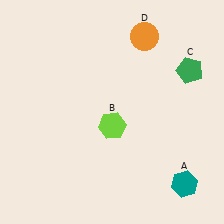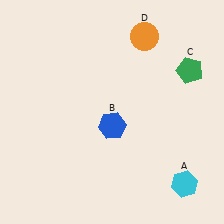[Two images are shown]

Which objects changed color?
A changed from teal to cyan. B changed from lime to blue.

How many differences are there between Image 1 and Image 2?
There are 2 differences between the two images.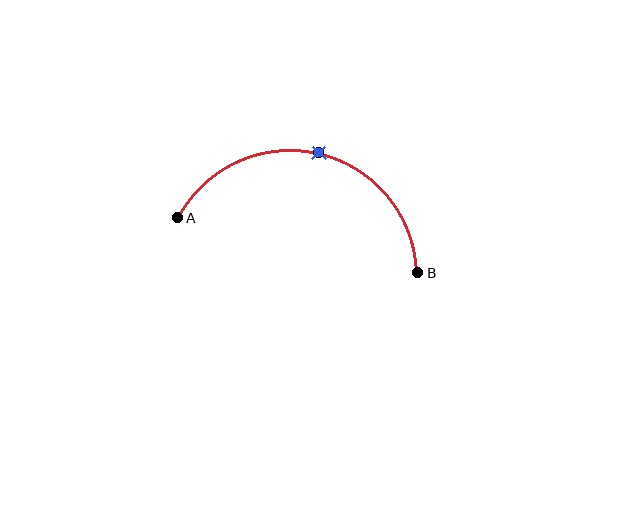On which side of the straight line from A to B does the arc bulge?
The arc bulges above the straight line connecting A and B.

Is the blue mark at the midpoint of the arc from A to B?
Yes. The blue mark lies on the arc at equal arc-length from both A and B — it is the arc midpoint.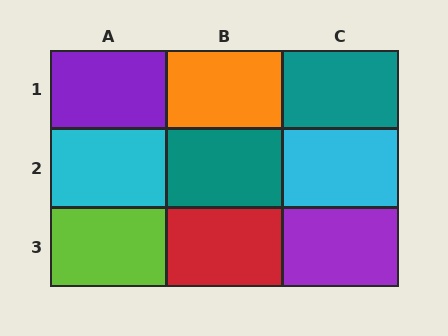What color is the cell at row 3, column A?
Lime.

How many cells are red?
1 cell is red.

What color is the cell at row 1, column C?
Teal.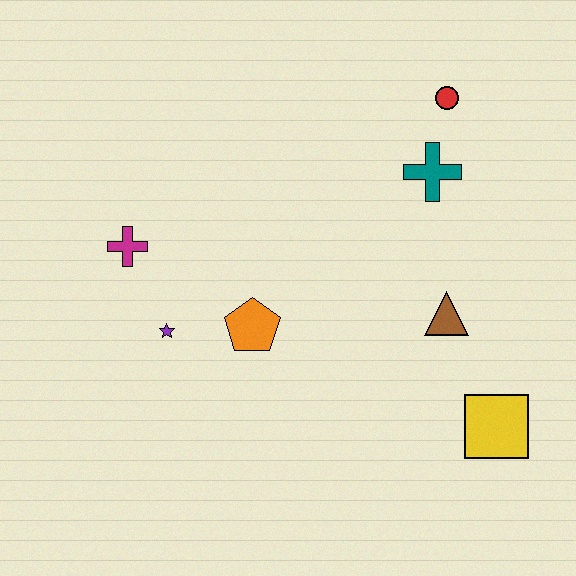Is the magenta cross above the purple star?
Yes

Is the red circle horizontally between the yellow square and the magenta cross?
Yes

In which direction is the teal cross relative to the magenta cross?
The teal cross is to the right of the magenta cross.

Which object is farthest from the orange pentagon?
The red circle is farthest from the orange pentagon.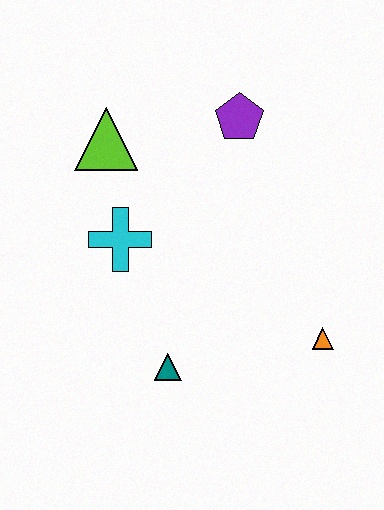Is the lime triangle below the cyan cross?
No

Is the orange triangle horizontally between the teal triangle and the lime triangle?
No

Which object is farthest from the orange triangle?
The lime triangle is farthest from the orange triangle.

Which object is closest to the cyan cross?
The lime triangle is closest to the cyan cross.